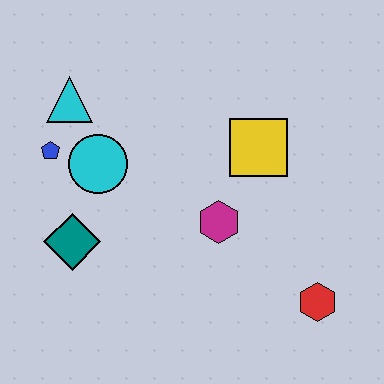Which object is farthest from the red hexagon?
The cyan triangle is farthest from the red hexagon.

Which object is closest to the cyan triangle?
The blue pentagon is closest to the cyan triangle.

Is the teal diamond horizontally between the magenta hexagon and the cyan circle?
No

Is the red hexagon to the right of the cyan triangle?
Yes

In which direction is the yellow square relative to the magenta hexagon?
The yellow square is above the magenta hexagon.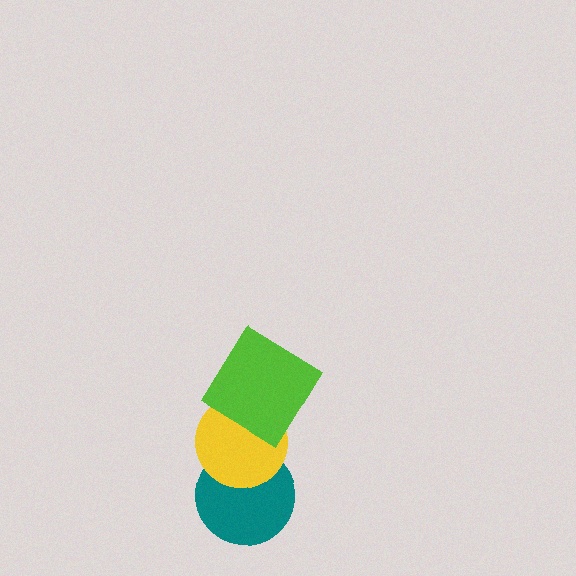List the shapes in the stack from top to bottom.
From top to bottom: the lime diamond, the yellow circle, the teal circle.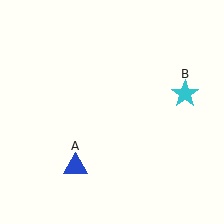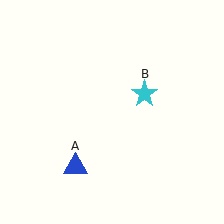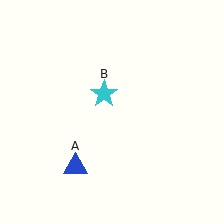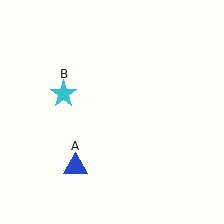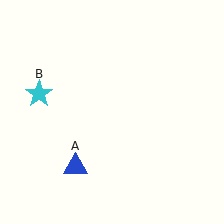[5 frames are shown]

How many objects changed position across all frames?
1 object changed position: cyan star (object B).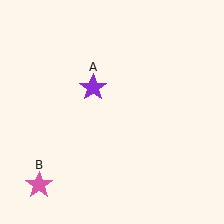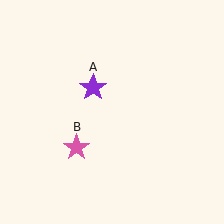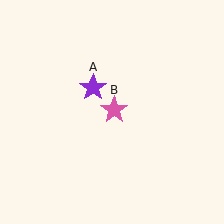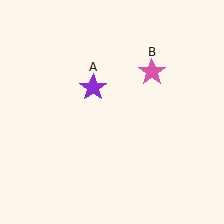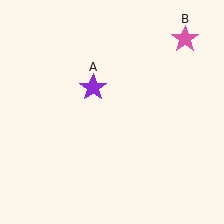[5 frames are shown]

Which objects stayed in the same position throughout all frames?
Purple star (object A) remained stationary.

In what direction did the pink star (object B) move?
The pink star (object B) moved up and to the right.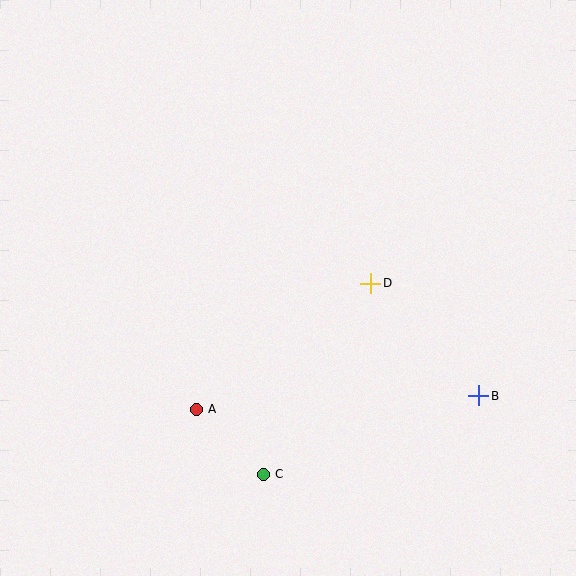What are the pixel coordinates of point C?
Point C is at (263, 474).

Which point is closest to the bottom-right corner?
Point B is closest to the bottom-right corner.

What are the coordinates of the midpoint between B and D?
The midpoint between B and D is at (425, 340).